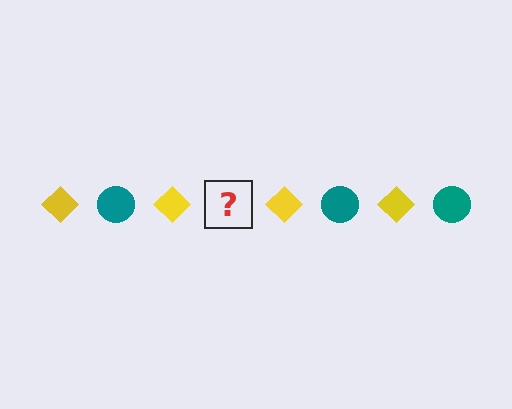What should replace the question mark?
The question mark should be replaced with a teal circle.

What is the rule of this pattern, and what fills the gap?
The rule is that the pattern alternates between yellow diamond and teal circle. The gap should be filled with a teal circle.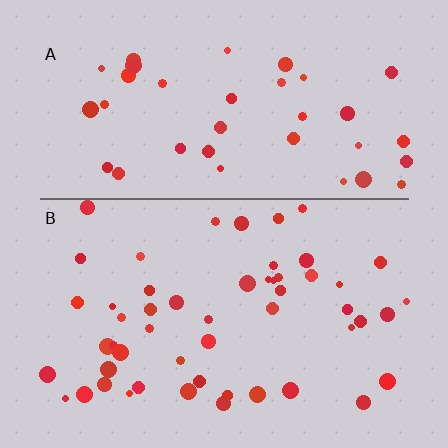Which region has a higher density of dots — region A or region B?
B (the bottom).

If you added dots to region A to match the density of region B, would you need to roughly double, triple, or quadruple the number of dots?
Approximately double.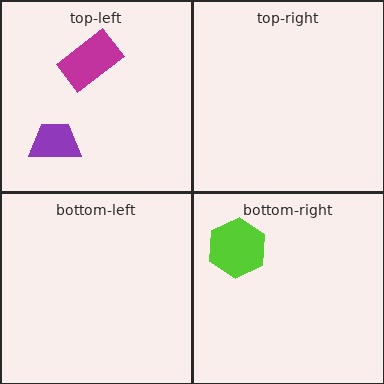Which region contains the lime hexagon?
The bottom-right region.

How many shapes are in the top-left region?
2.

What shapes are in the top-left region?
The magenta rectangle, the purple trapezoid.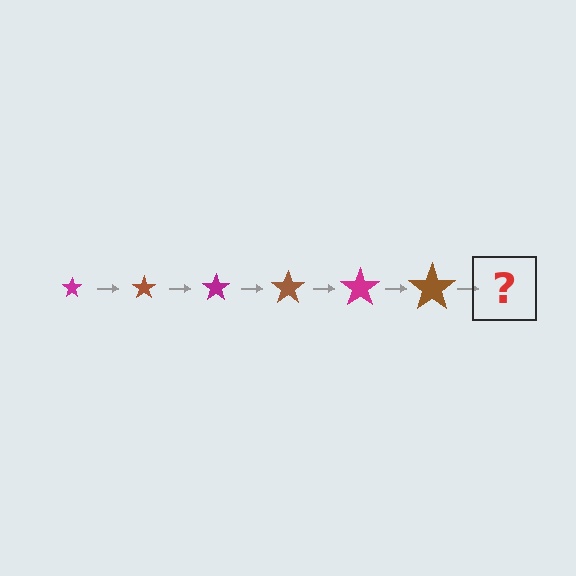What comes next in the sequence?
The next element should be a magenta star, larger than the previous one.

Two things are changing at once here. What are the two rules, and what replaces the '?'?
The two rules are that the star grows larger each step and the color cycles through magenta and brown. The '?' should be a magenta star, larger than the previous one.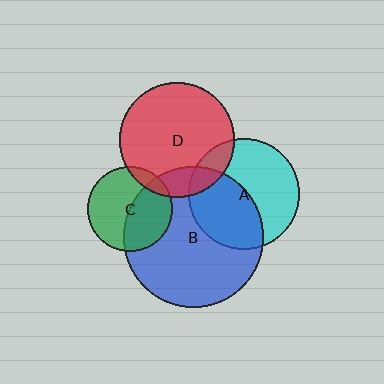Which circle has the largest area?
Circle B (blue).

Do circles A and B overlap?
Yes.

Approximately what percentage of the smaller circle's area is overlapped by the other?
Approximately 45%.